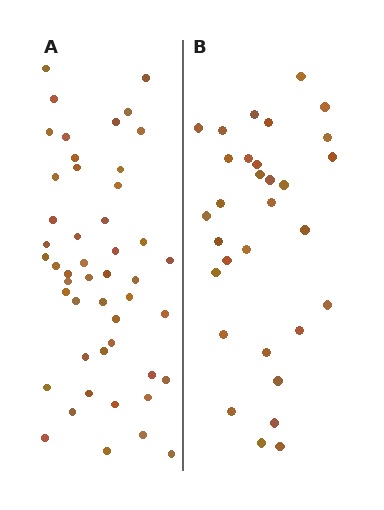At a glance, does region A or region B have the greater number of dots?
Region A (the left region) has more dots.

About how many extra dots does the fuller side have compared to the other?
Region A has approximately 15 more dots than region B.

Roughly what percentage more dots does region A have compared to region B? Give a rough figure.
About 55% more.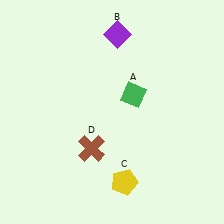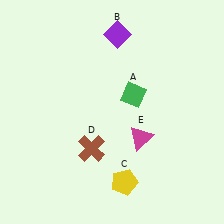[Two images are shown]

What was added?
A magenta triangle (E) was added in Image 2.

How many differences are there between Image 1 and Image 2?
There is 1 difference between the two images.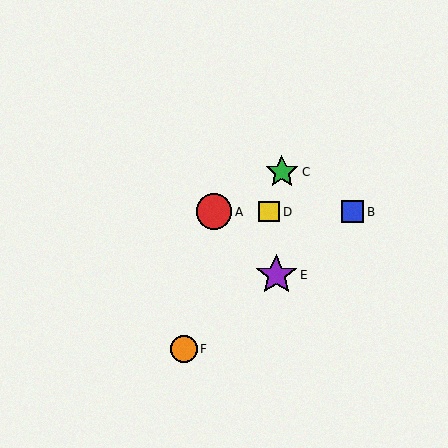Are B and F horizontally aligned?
No, B is at y≈212 and F is at y≈349.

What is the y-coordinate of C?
Object C is at y≈172.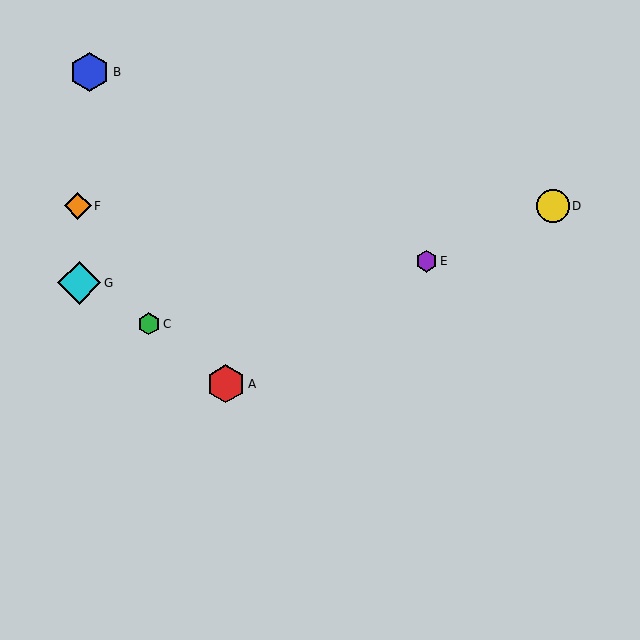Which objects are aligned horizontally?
Objects D, F are aligned horizontally.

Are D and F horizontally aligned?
Yes, both are at y≈206.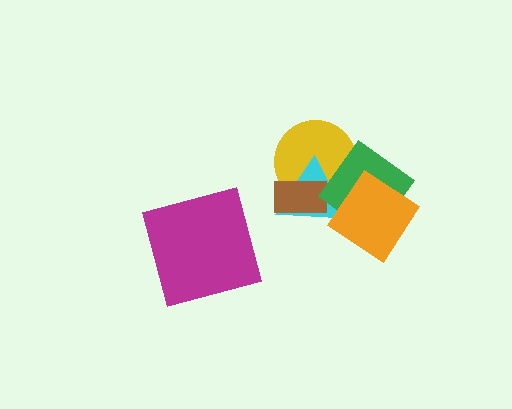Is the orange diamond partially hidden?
No, no other shape covers it.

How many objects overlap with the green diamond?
4 objects overlap with the green diamond.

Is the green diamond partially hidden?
Yes, it is partially covered by another shape.